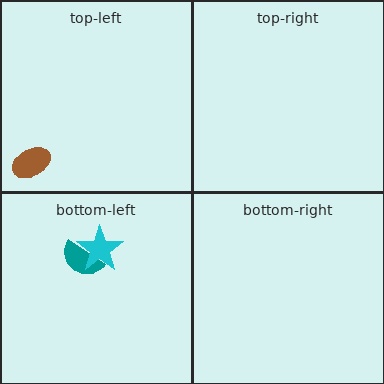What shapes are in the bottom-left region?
The teal semicircle, the cyan star.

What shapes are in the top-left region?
The brown ellipse.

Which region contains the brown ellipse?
The top-left region.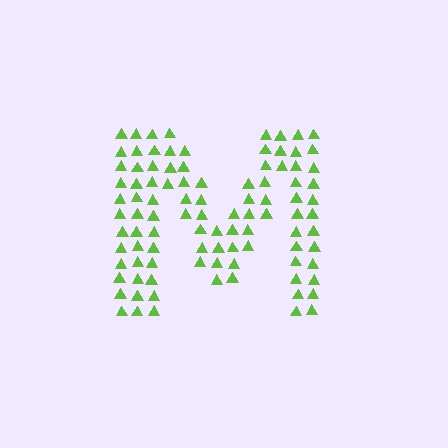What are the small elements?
The small elements are triangles.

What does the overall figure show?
The overall figure shows the letter M.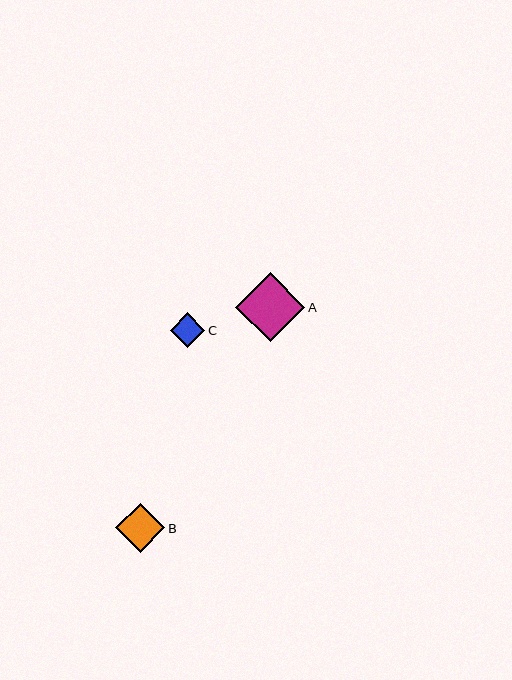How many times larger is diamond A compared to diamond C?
Diamond A is approximately 2.0 times the size of diamond C.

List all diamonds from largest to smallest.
From largest to smallest: A, B, C.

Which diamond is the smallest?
Diamond C is the smallest with a size of approximately 35 pixels.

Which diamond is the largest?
Diamond A is the largest with a size of approximately 69 pixels.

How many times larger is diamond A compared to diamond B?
Diamond A is approximately 1.4 times the size of diamond B.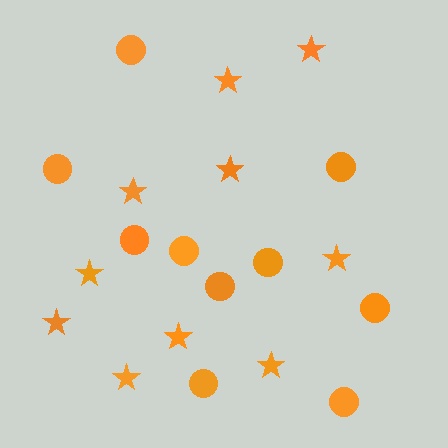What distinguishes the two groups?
There are 2 groups: one group of stars (10) and one group of circles (10).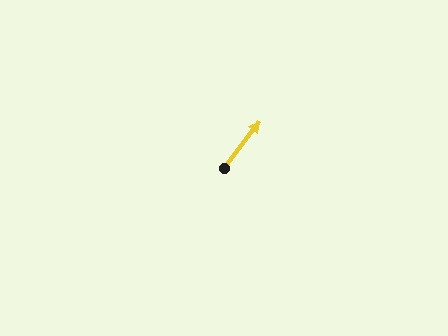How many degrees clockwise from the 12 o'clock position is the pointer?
Approximately 38 degrees.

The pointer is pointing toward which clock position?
Roughly 1 o'clock.